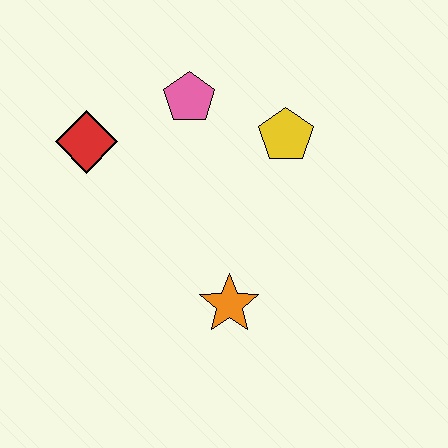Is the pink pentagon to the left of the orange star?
Yes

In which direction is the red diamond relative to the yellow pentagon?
The red diamond is to the left of the yellow pentagon.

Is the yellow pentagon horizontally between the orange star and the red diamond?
No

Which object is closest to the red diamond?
The pink pentagon is closest to the red diamond.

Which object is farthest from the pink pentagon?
The orange star is farthest from the pink pentagon.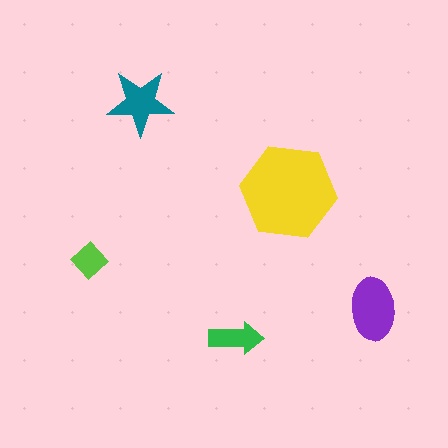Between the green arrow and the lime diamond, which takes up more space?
The green arrow.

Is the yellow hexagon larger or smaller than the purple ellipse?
Larger.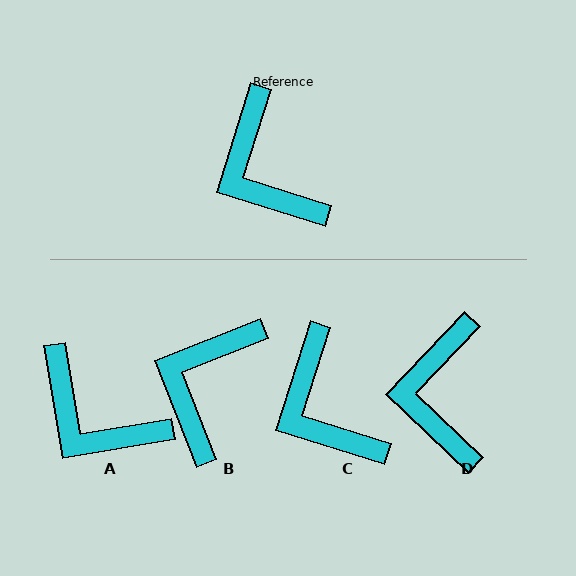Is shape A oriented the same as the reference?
No, it is off by about 27 degrees.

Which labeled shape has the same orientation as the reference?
C.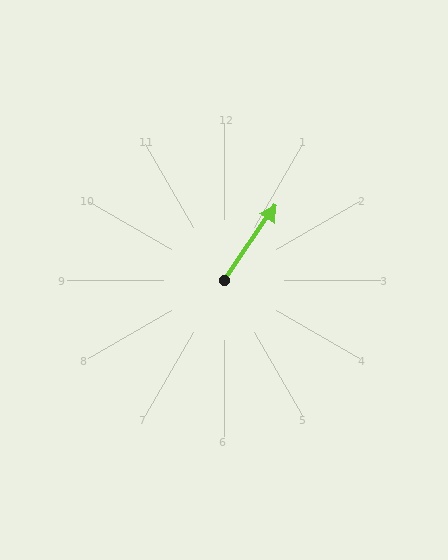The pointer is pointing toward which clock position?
Roughly 1 o'clock.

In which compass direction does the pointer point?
Northeast.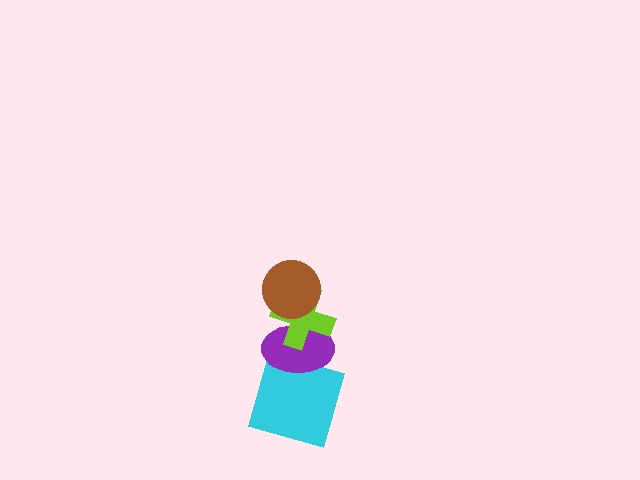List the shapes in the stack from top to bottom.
From top to bottom: the brown circle, the lime cross, the purple ellipse, the cyan square.